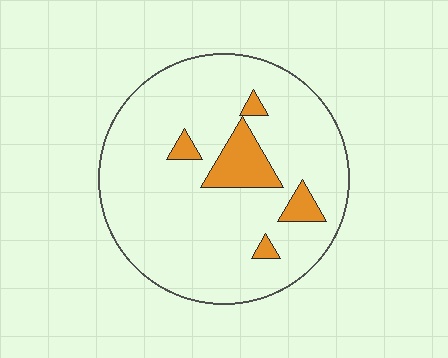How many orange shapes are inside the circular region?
5.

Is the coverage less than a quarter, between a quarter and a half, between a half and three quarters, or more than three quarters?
Less than a quarter.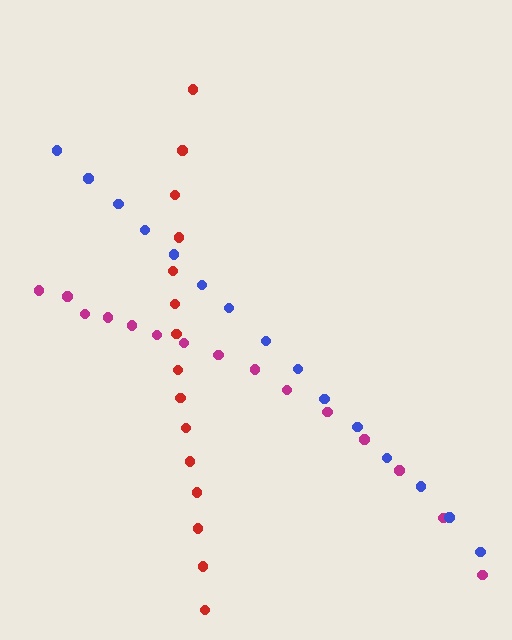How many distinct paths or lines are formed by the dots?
There are 3 distinct paths.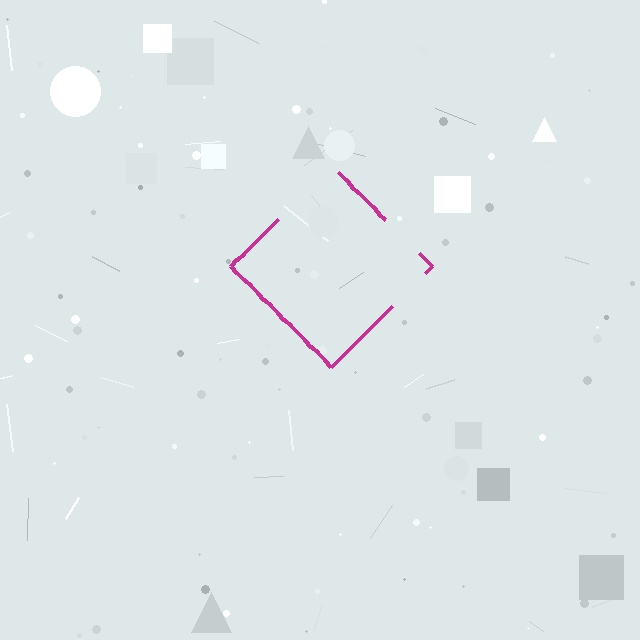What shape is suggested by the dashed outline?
The dashed outline suggests a diamond.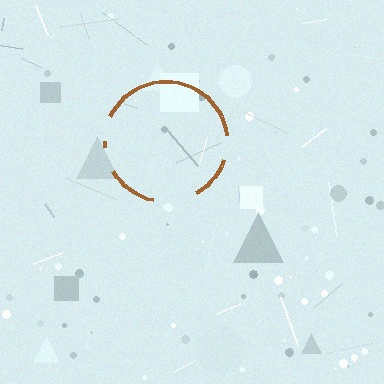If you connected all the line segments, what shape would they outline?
They would outline a circle.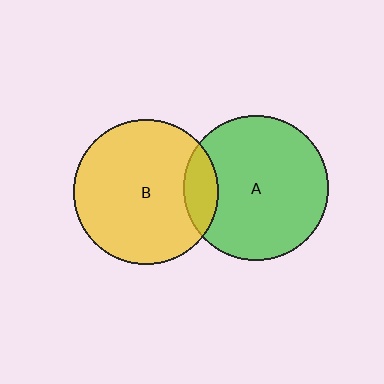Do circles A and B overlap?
Yes.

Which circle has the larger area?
Circle A (green).